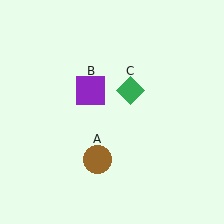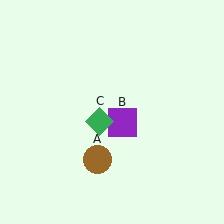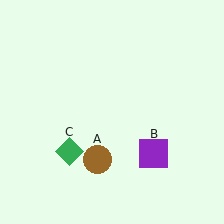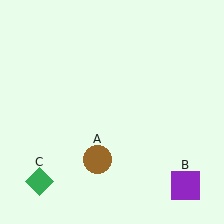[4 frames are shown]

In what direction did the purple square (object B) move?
The purple square (object B) moved down and to the right.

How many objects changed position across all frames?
2 objects changed position: purple square (object B), green diamond (object C).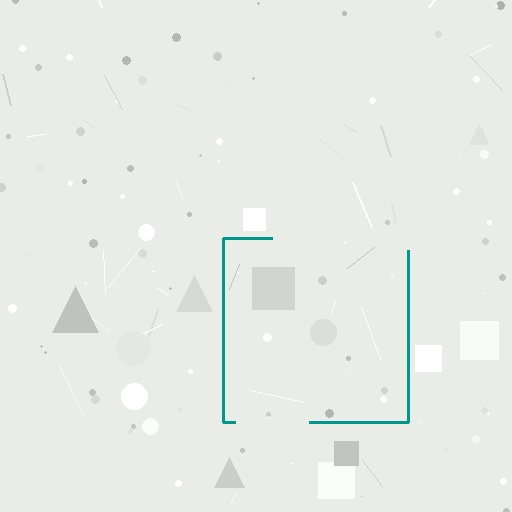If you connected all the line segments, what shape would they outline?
They would outline a square.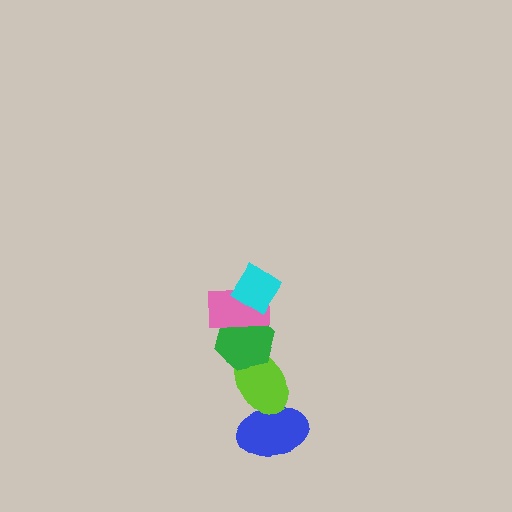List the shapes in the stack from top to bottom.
From top to bottom: the cyan diamond, the pink rectangle, the green hexagon, the lime ellipse, the blue ellipse.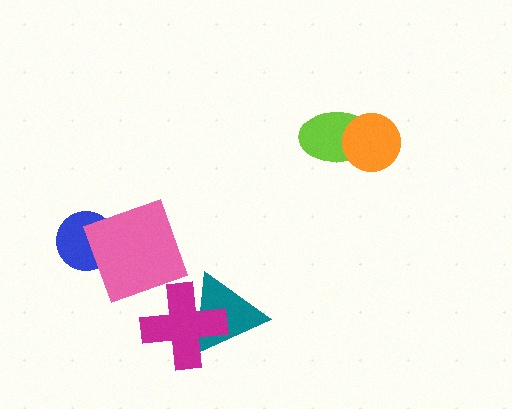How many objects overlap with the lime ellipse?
1 object overlaps with the lime ellipse.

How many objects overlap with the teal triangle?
1 object overlaps with the teal triangle.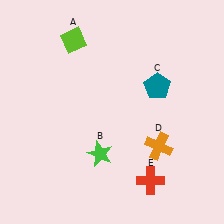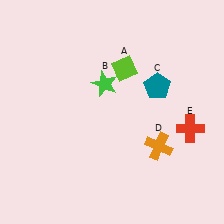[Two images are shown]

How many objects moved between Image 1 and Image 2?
3 objects moved between the two images.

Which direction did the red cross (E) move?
The red cross (E) moved up.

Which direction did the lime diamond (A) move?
The lime diamond (A) moved right.